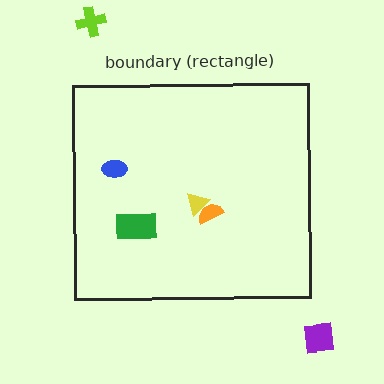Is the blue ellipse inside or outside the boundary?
Inside.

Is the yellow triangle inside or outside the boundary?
Inside.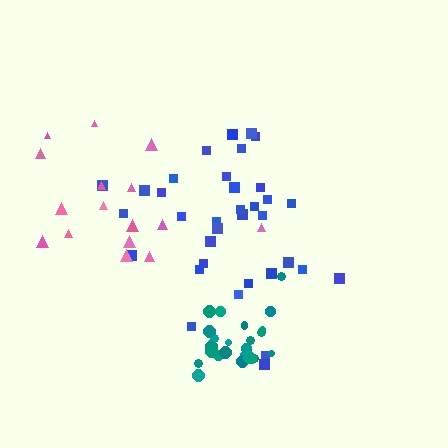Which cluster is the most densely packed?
Teal.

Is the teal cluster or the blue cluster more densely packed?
Teal.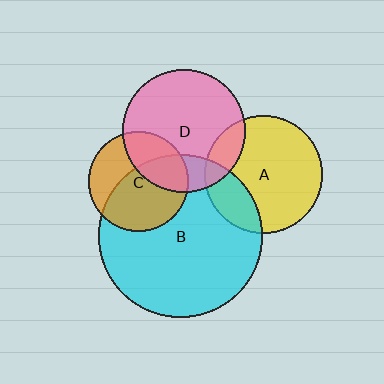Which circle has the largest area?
Circle B (cyan).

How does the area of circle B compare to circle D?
Approximately 1.8 times.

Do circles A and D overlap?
Yes.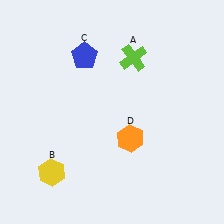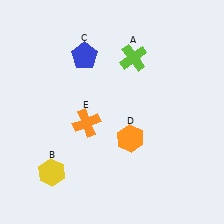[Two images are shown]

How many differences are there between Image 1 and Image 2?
There is 1 difference between the two images.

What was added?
An orange cross (E) was added in Image 2.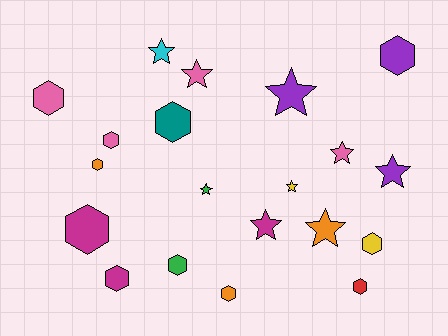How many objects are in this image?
There are 20 objects.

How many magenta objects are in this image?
There are 3 magenta objects.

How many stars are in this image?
There are 9 stars.